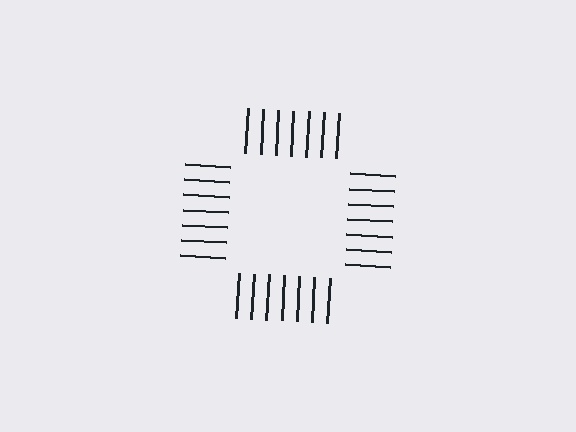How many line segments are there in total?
28 — 7 along each of the 4 edges.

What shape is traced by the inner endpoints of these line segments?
An illusory square — the line segments terminate on its edges but no continuous stroke is drawn.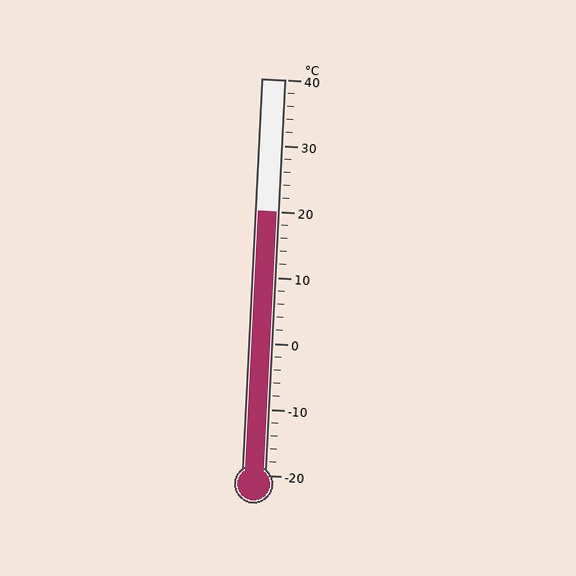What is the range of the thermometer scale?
The thermometer scale ranges from -20°C to 40°C.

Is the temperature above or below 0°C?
The temperature is above 0°C.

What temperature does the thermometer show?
The thermometer shows approximately 20°C.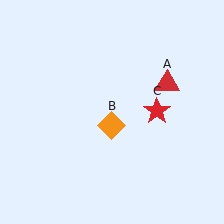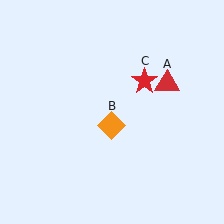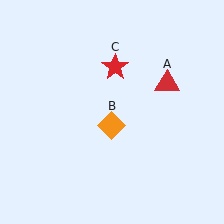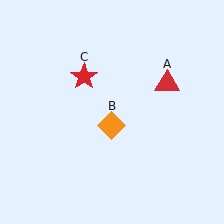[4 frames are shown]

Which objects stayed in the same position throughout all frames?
Red triangle (object A) and orange diamond (object B) remained stationary.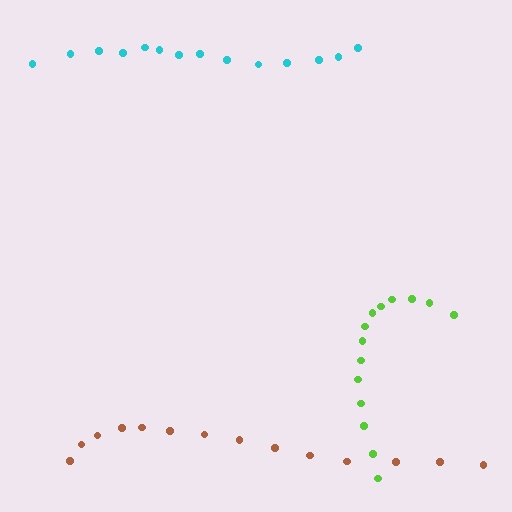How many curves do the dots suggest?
There are 3 distinct paths.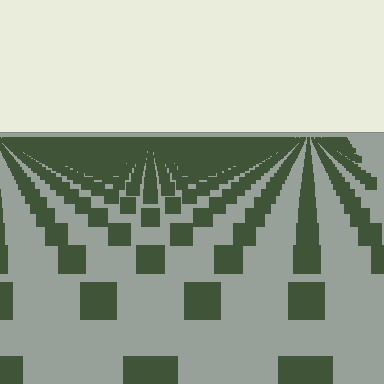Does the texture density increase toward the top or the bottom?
Density increases toward the top.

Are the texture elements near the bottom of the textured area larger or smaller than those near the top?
Larger. Near the bottom, elements are closer to the viewer and appear at a bigger on-screen size.